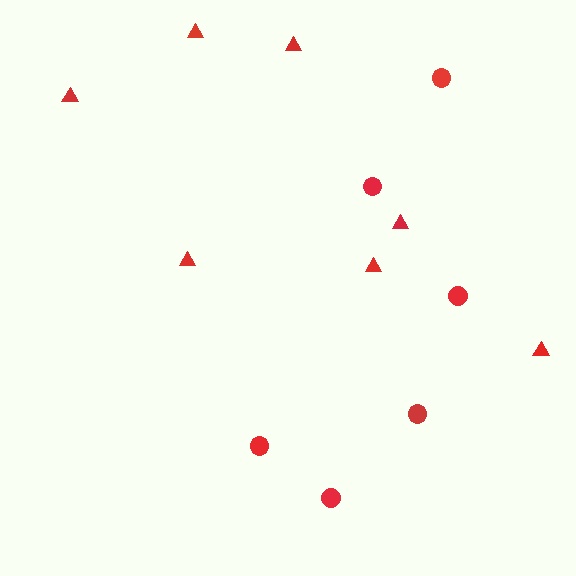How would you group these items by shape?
There are 2 groups: one group of circles (6) and one group of triangles (7).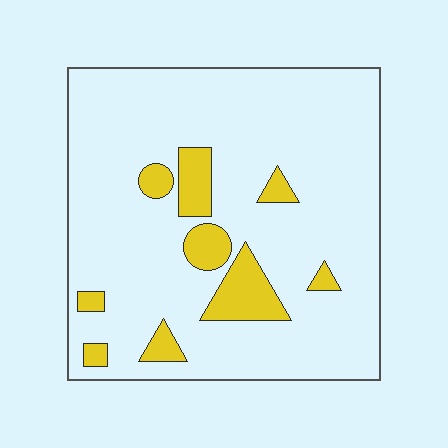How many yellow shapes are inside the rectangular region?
9.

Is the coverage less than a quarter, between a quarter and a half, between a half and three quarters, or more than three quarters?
Less than a quarter.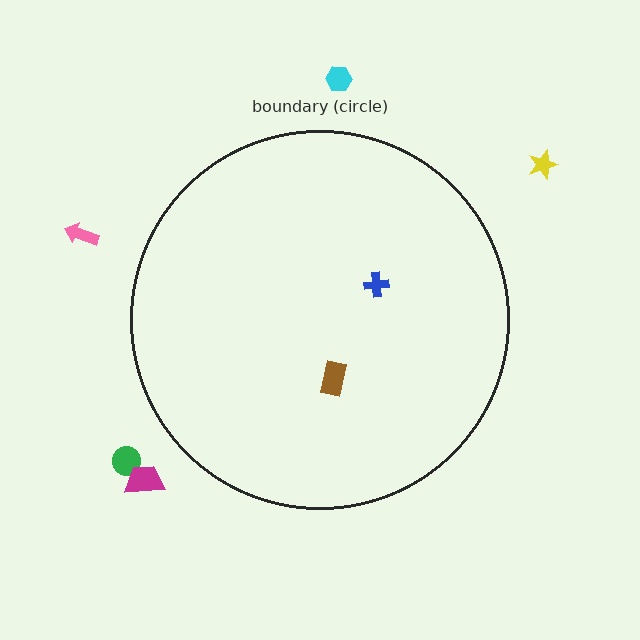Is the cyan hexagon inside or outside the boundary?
Outside.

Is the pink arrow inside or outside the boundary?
Outside.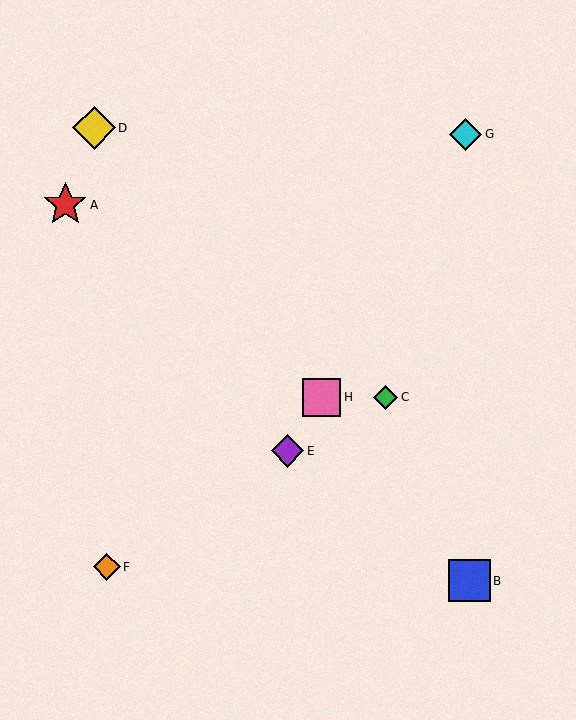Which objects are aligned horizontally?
Objects C, H are aligned horizontally.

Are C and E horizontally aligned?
No, C is at y≈397 and E is at y≈451.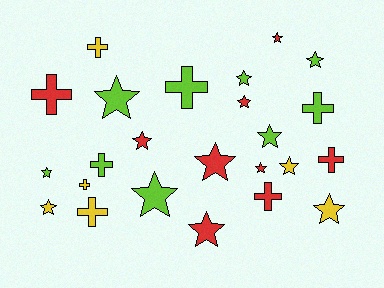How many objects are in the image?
There are 24 objects.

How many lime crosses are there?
There are 3 lime crosses.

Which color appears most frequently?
Lime, with 9 objects.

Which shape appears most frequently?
Star, with 15 objects.